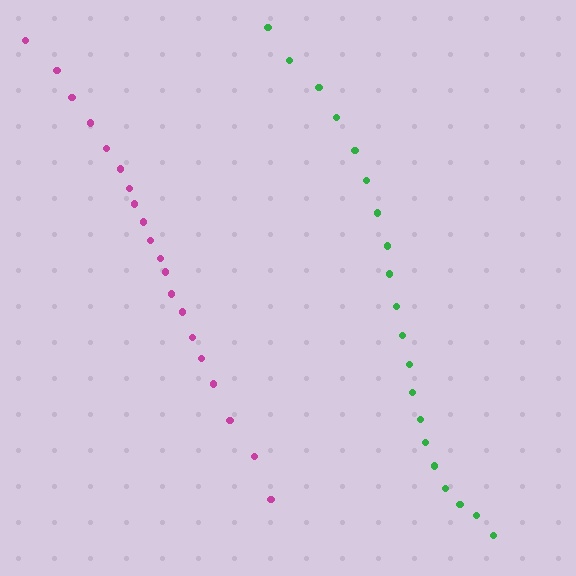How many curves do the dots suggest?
There are 2 distinct paths.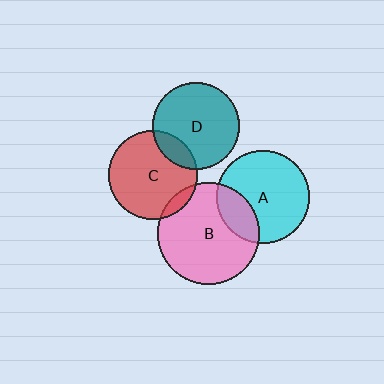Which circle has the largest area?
Circle B (pink).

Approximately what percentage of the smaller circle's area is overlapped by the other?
Approximately 25%.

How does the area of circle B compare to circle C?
Approximately 1.3 times.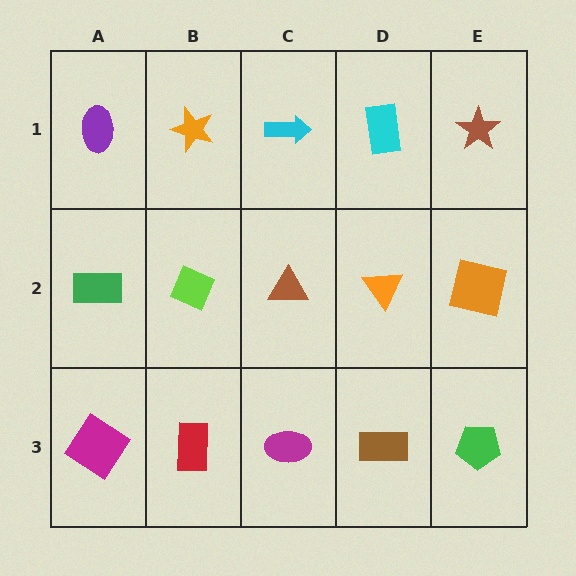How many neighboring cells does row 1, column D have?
3.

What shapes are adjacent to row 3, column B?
A lime diamond (row 2, column B), a magenta diamond (row 3, column A), a magenta ellipse (row 3, column C).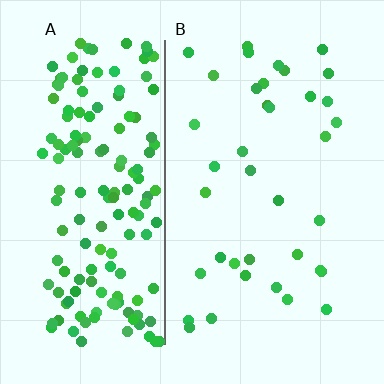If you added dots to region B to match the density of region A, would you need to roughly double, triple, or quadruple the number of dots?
Approximately quadruple.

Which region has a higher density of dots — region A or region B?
A (the left).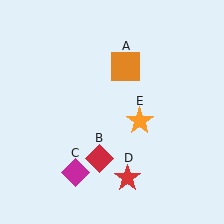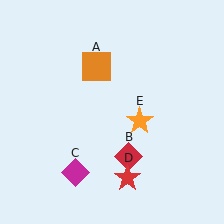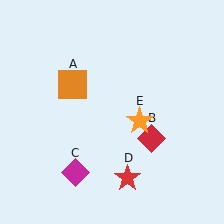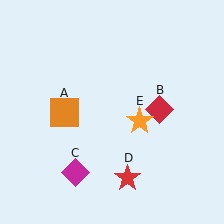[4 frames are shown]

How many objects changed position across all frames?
2 objects changed position: orange square (object A), red diamond (object B).